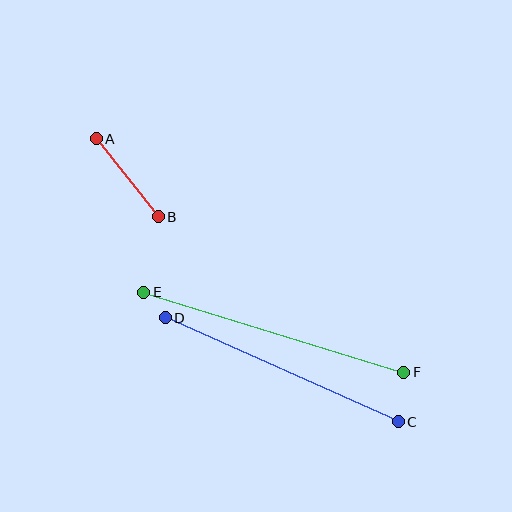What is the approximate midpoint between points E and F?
The midpoint is at approximately (274, 332) pixels.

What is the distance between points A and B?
The distance is approximately 99 pixels.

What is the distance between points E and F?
The distance is approximately 272 pixels.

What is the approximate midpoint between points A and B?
The midpoint is at approximately (127, 178) pixels.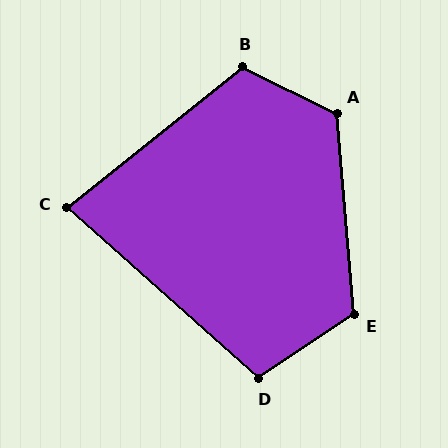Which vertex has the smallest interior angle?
C, at approximately 80 degrees.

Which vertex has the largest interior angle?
A, at approximately 121 degrees.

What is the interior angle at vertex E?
Approximately 119 degrees (obtuse).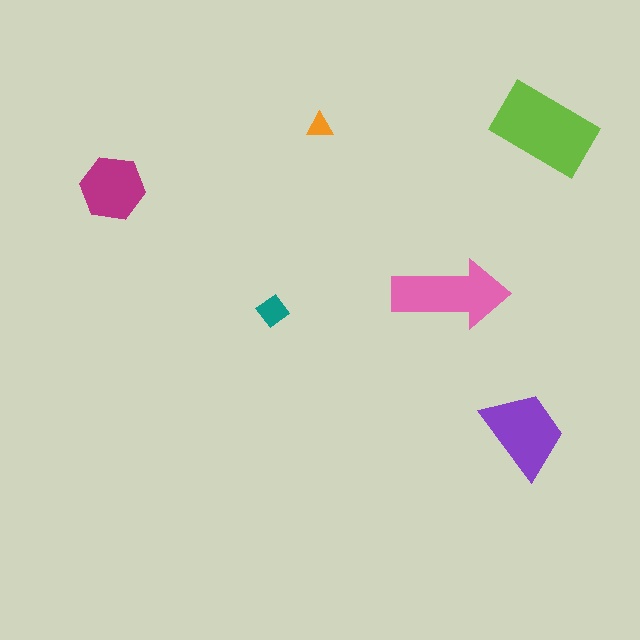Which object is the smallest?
The orange triangle.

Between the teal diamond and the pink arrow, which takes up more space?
The pink arrow.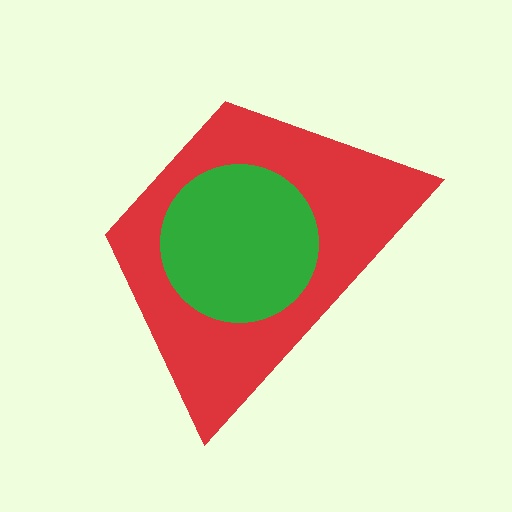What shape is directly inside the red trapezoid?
The green circle.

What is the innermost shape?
The green circle.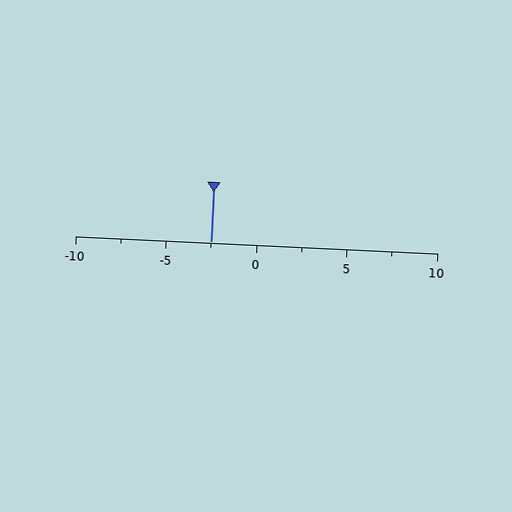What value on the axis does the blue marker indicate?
The marker indicates approximately -2.5.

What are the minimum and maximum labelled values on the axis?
The axis runs from -10 to 10.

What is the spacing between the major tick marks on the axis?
The major ticks are spaced 5 apart.